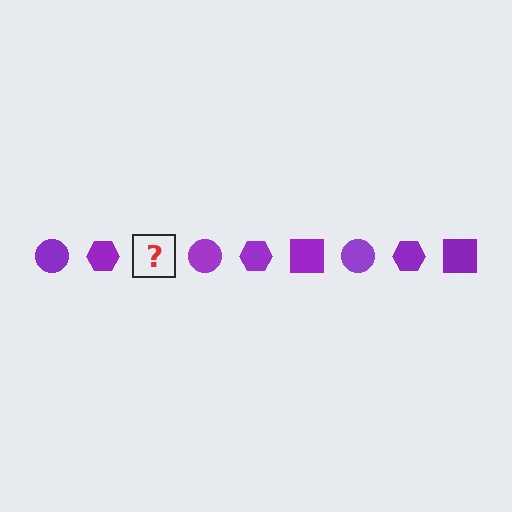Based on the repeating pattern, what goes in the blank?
The blank should be a purple square.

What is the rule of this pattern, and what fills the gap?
The rule is that the pattern cycles through circle, hexagon, square shapes in purple. The gap should be filled with a purple square.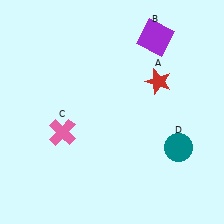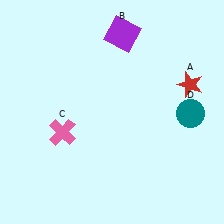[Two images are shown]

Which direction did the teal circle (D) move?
The teal circle (D) moved up.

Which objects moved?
The objects that moved are: the red star (A), the purple square (B), the teal circle (D).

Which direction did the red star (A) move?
The red star (A) moved right.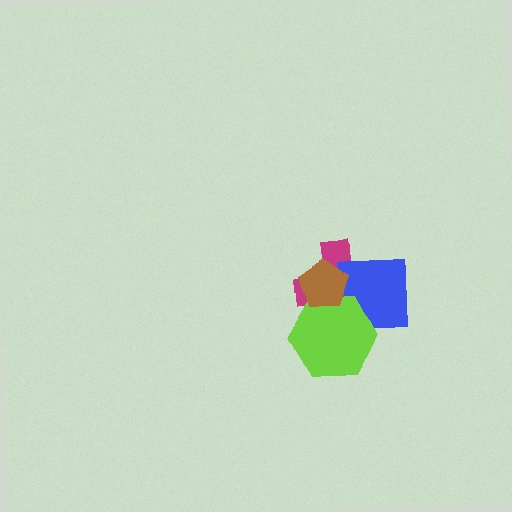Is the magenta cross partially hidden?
Yes, it is partially covered by another shape.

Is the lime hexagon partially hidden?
Yes, it is partially covered by another shape.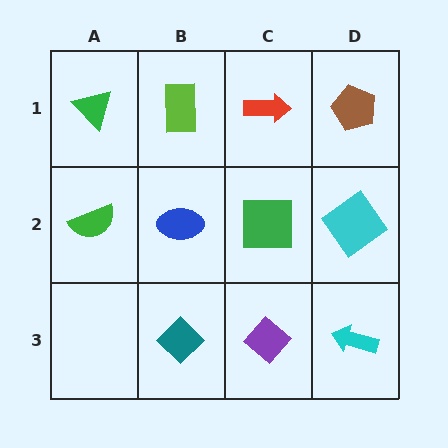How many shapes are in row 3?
3 shapes.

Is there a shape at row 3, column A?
No, that cell is empty.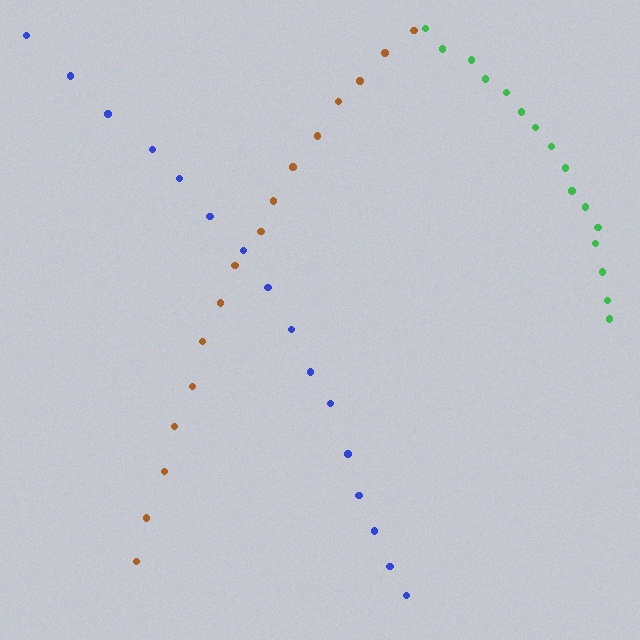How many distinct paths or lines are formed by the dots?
There are 3 distinct paths.